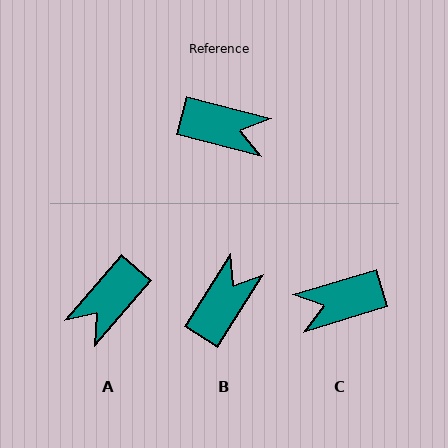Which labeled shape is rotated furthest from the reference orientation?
C, about 148 degrees away.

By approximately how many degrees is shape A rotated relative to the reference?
Approximately 117 degrees clockwise.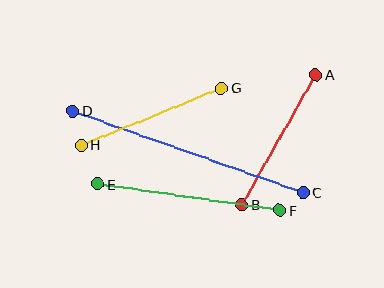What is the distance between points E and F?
The distance is approximately 184 pixels.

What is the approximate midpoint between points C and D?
The midpoint is at approximately (188, 152) pixels.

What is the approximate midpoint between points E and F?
The midpoint is at approximately (189, 197) pixels.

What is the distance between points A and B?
The distance is approximately 149 pixels.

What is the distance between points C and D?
The distance is approximately 244 pixels.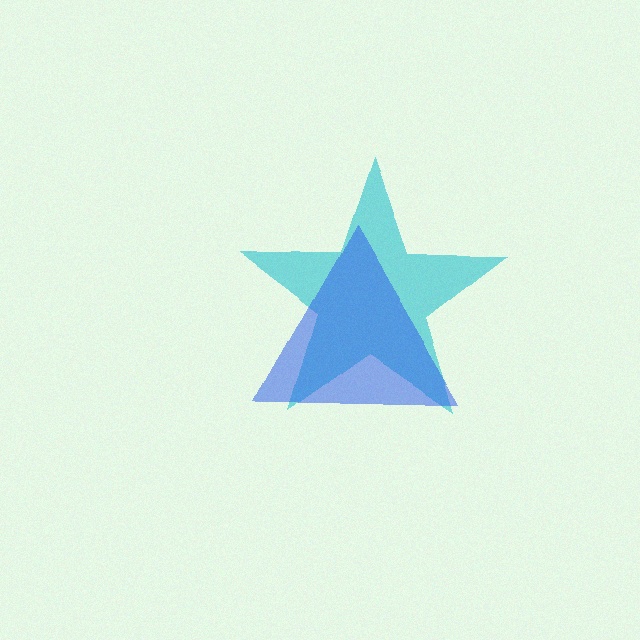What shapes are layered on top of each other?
The layered shapes are: a cyan star, a blue triangle.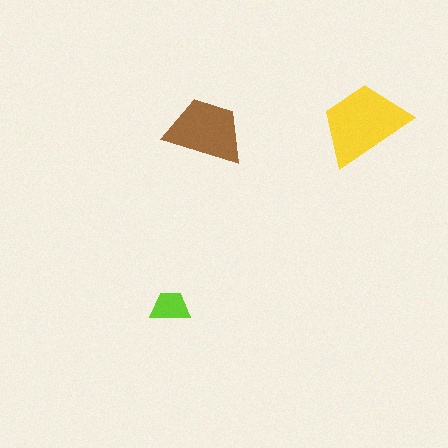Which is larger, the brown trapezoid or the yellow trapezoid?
The yellow one.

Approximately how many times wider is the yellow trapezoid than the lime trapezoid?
About 2.5 times wider.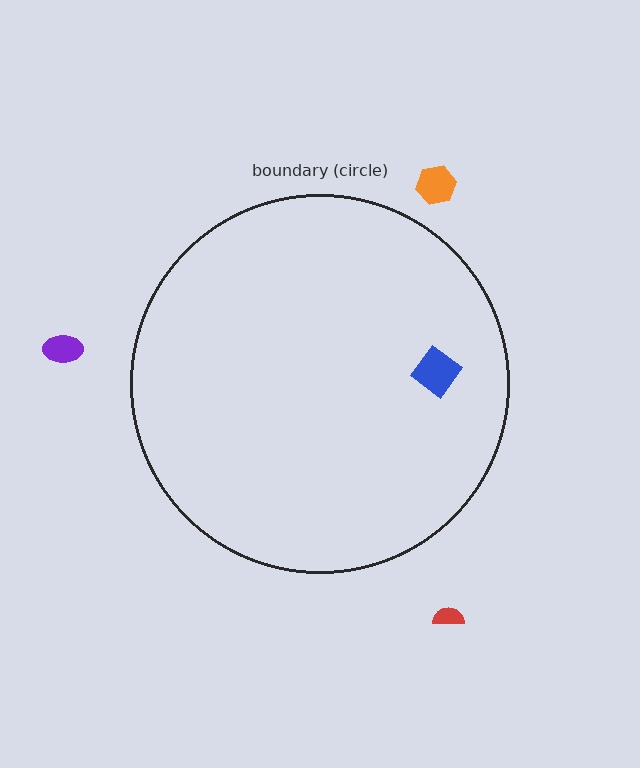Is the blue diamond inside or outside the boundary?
Inside.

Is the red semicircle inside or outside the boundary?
Outside.